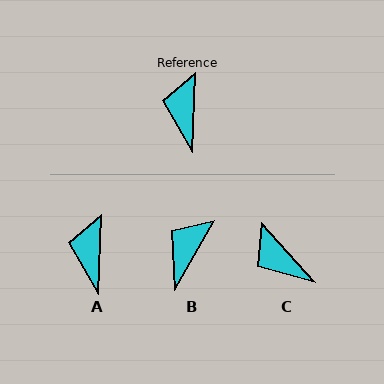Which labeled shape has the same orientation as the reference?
A.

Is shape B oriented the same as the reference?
No, it is off by about 28 degrees.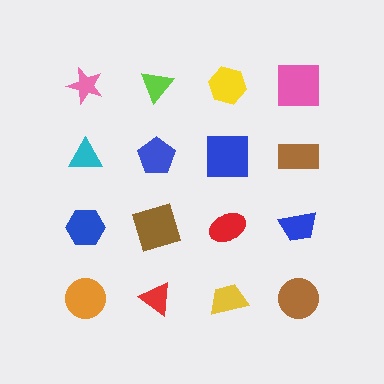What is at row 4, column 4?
A brown circle.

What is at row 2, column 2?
A blue pentagon.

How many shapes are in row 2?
4 shapes.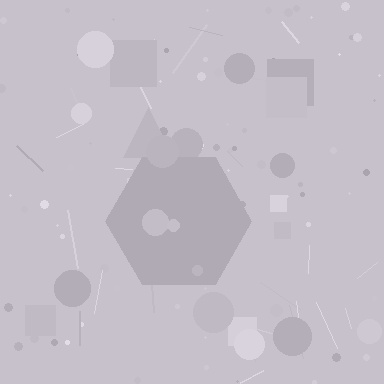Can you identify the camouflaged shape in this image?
The camouflaged shape is a hexagon.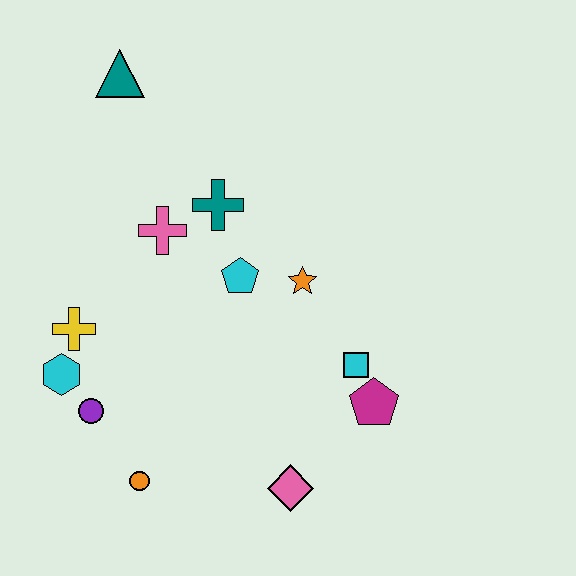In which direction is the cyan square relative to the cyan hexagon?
The cyan square is to the right of the cyan hexagon.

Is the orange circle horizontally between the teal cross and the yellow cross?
Yes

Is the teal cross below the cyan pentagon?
No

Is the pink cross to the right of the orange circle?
Yes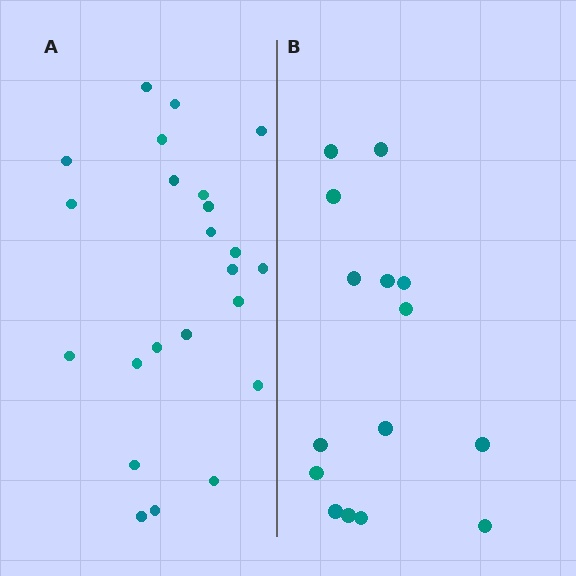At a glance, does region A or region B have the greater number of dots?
Region A (the left region) has more dots.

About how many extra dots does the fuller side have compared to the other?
Region A has roughly 8 or so more dots than region B.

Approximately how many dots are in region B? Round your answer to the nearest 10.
About 20 dots. (The exact count is 15, which rounds to 20.)